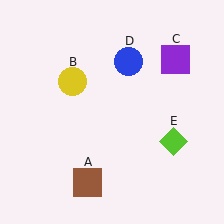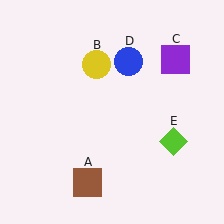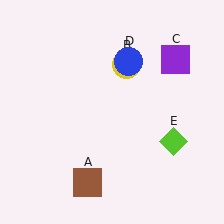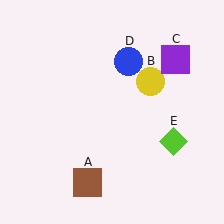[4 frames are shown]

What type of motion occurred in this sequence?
The yellow circle (object B) rotated clockwise around the center of the scene.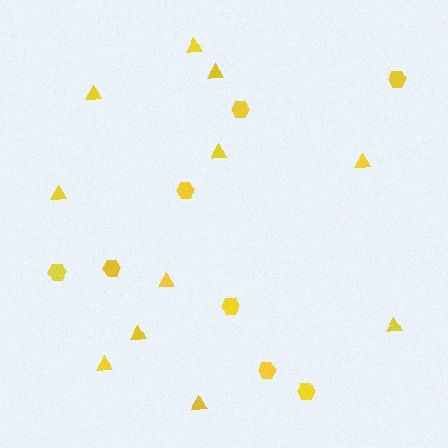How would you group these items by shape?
There are 2 groups: one group of triangles (11) and one group of hexagons (8).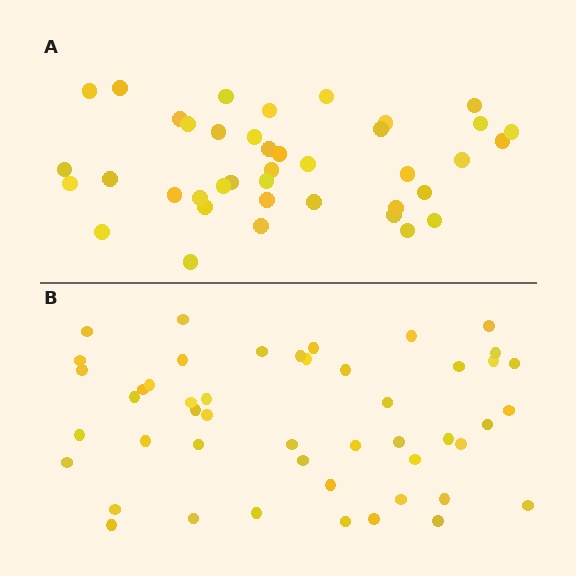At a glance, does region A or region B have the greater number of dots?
Region B (the bottom region) has more dots.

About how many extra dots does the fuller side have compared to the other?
Region B has roughly 8 or so more dots than region A.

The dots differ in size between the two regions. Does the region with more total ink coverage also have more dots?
No. Region A has more total ink coverage because its dots are larger, but region B actually contains more individual dots. Total area can be misleading — the number of items is what matters here.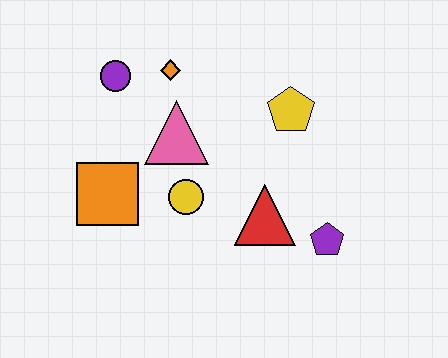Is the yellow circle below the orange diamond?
Yes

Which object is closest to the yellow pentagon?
The red triangle is closest to the yellow pentagon.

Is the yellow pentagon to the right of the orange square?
Yes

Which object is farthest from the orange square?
The purple pentagon is farthest from the orange square.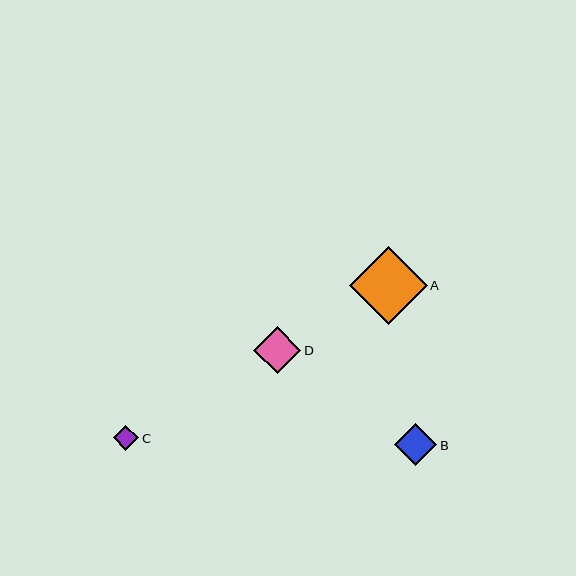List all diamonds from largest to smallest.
From largest to smallest: A, D, B, C.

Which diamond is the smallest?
Diamond C is the smallest with a size of approximately 25 pixels.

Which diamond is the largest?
Diamond A is the largest with a size of approximately 77 pixels.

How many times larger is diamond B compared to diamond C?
Diamond B is approximately 1.7 times the size of diamond C.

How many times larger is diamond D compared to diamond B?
Diamond D is approximately 1.1 times the size of diamond B.